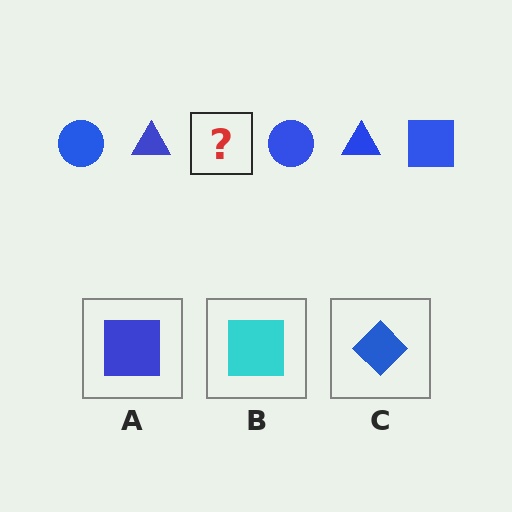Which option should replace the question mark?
Option A.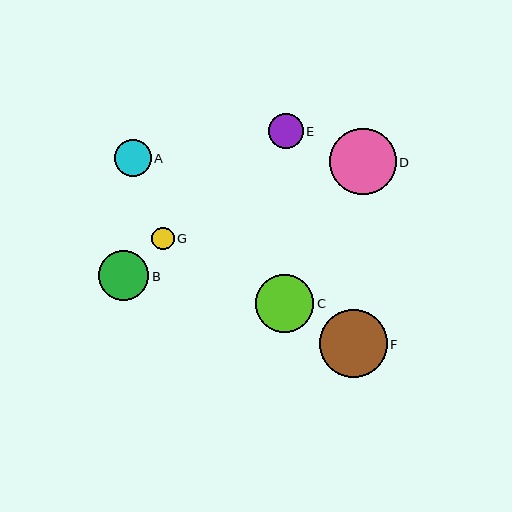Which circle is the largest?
Circle F is the largest with a size of approximately 68 pixels.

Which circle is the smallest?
Circle G is the smallest with a size of approximately 22 pixels.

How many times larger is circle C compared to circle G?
Circle C is approximately 2.6 times the size of circle G.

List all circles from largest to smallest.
From largest to smallest: F, D, C, B, A, E, G.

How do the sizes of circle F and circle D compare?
Circle F and circle D are approximately the same size.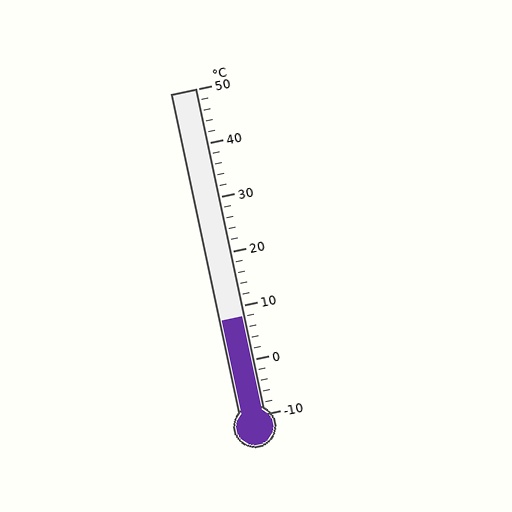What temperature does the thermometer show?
The thermometer shows approximately 8°C.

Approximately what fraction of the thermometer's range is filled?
The thermometer is filled to approximately 30% of its range.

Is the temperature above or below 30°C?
The temperature is below 30°C.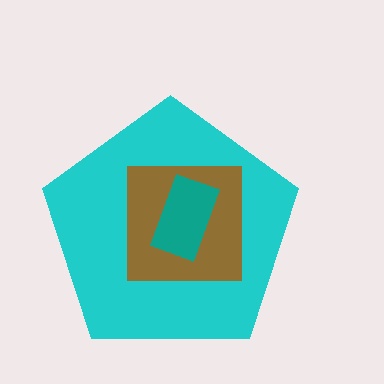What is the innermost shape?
The teal rectangle.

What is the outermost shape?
The cyan pentagon.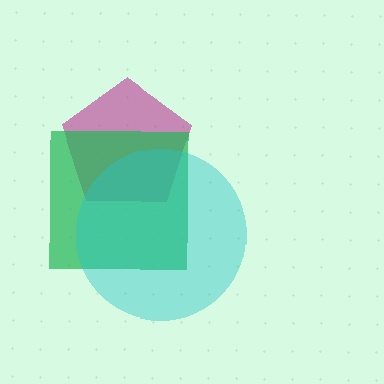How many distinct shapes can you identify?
There are 3 distinct shapes: a magenta pentagon, a green square, a cyan circle.